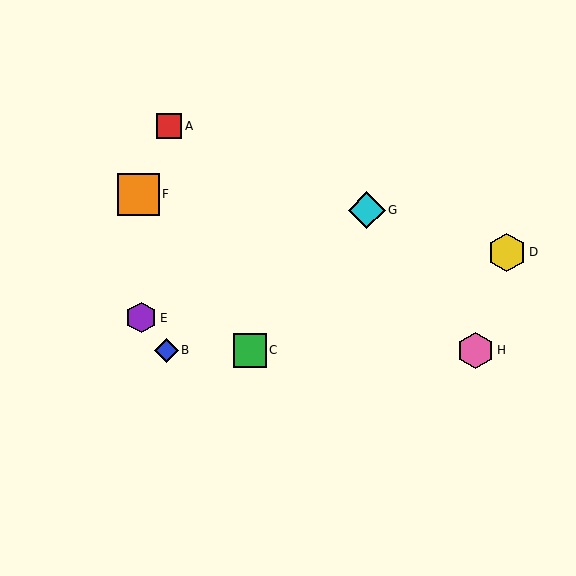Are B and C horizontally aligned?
Yes, both are at y≈350.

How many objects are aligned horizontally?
3 objects (B, C, H) are aligned horizontally.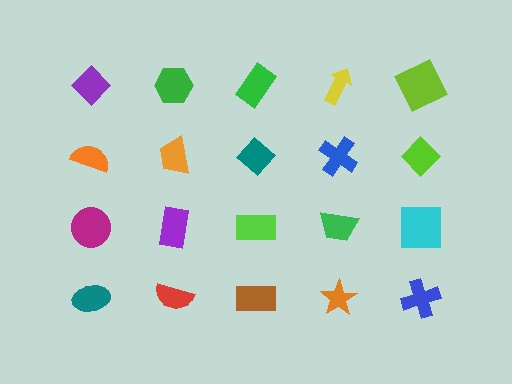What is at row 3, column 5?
A cyan square.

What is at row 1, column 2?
A green hexagon.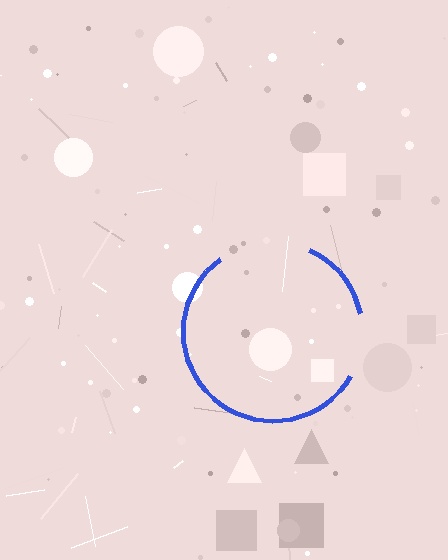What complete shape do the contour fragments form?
The contour fragments form a circle.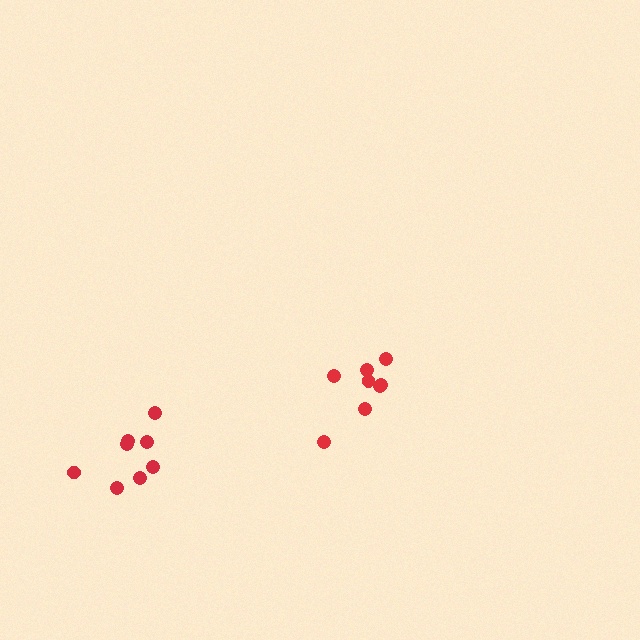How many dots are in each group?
Group 1: 8 dots, Group 2: 8 dots (16 total).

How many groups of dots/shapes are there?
There are 2 groups.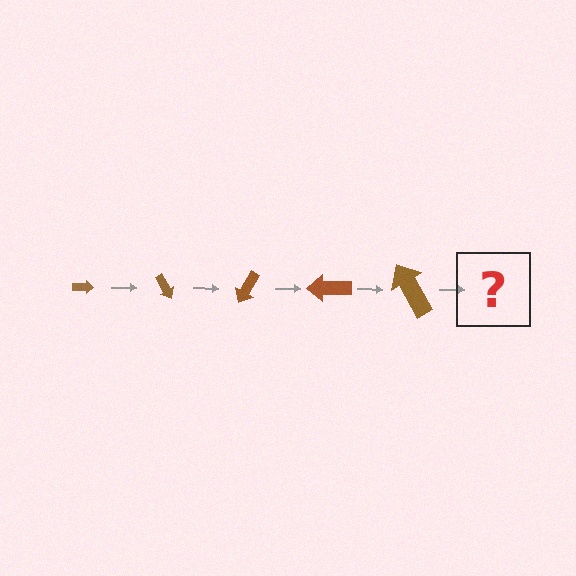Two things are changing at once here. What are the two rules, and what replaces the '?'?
The two rules are that the arrow grows larger each step and it rotates 60 degrees each step. The '?' should be an arrow, larger than the previous one and rotated 300 degrees from the start.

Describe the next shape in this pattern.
It should be an arrow, larger than the previous one and rotated 300 degrees from the start.